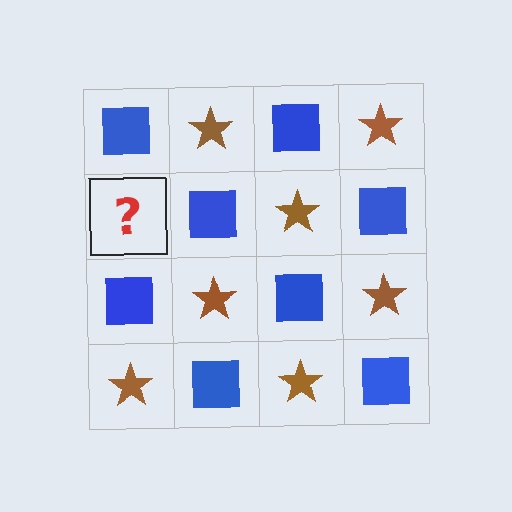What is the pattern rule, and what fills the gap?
The rule is that it alternates blue square and brown star in a checkerboard pattern. The gap should be filled with a brown star.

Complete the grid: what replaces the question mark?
The question mark should be replaced with a brown star.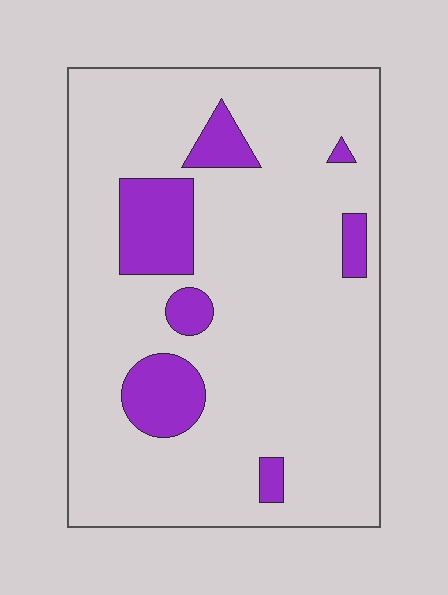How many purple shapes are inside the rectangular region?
7.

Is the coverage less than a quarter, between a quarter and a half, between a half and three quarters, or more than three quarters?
Less than a quarter.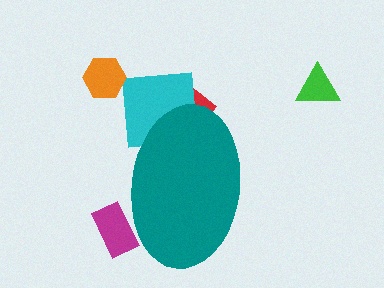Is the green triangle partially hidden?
No, the green triangle is fully visible.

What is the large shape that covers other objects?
A teal ellipse.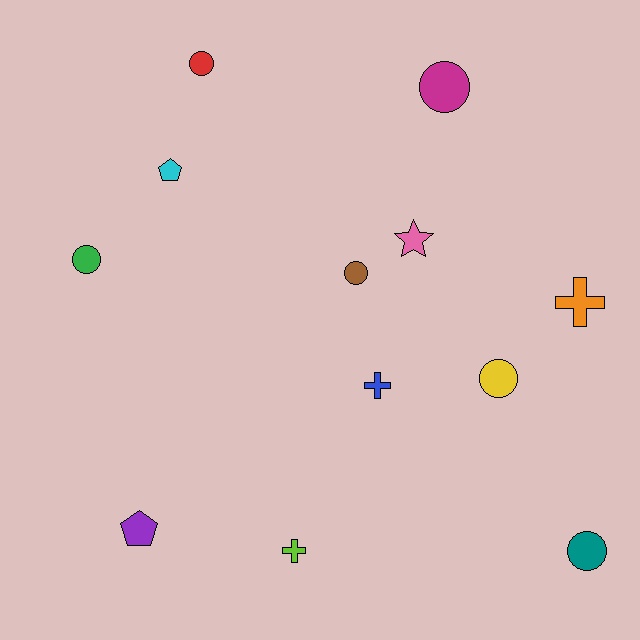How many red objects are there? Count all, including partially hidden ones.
There is 1 red object.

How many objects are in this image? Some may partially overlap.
There are 12 objects.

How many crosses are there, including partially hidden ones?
There are 3 crosses.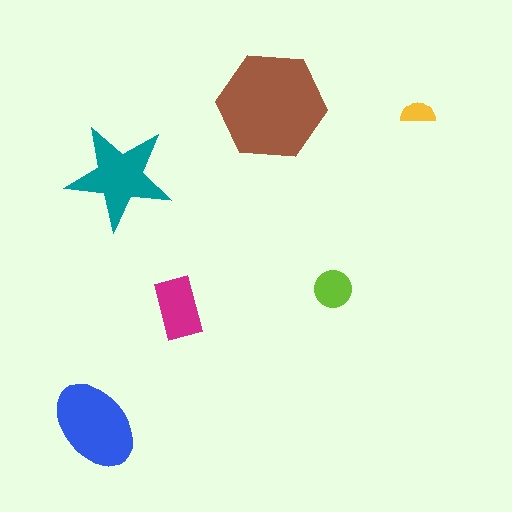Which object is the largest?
The brown hexagon.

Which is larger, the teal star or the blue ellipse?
The blue ellipse.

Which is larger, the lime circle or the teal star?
The teal star.